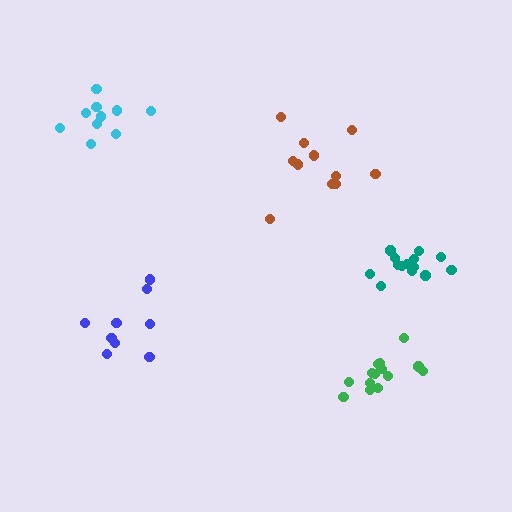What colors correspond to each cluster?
The clusters are colored: brown, green, blue, cyan, teal.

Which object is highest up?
The cyan cluster is topmost.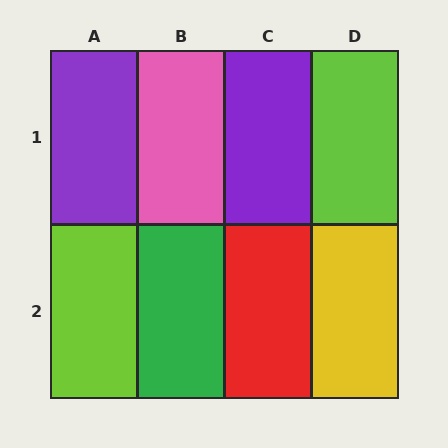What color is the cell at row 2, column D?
Yellow.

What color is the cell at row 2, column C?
Red.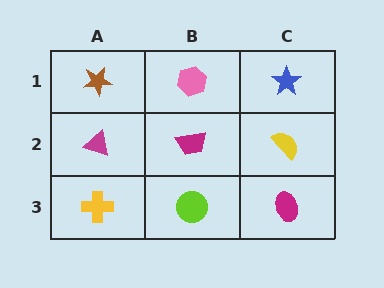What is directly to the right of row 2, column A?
A magenta trapezoid.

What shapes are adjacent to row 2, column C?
A blue star (row 1, column C), a magenta ellipse (row 3, column C), a magenta trapezoid (row 2, column B).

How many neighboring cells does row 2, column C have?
3.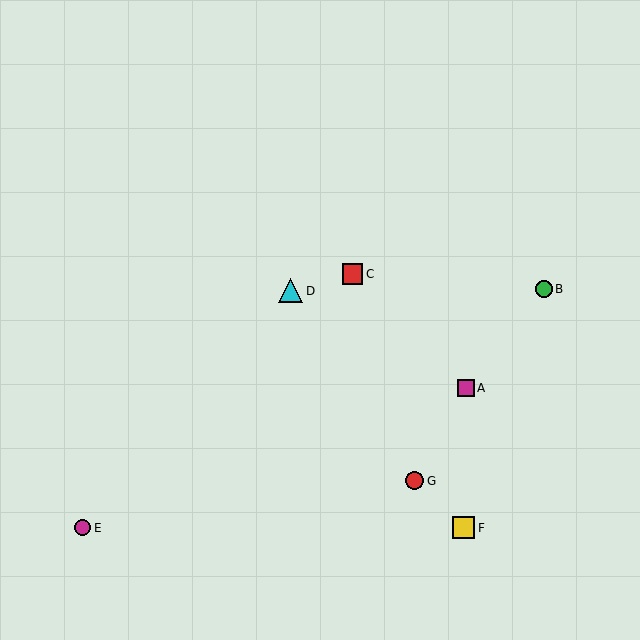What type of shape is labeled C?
Shape C is a red square.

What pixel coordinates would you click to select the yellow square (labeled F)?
Click at (464, 528) to select the yellow square F.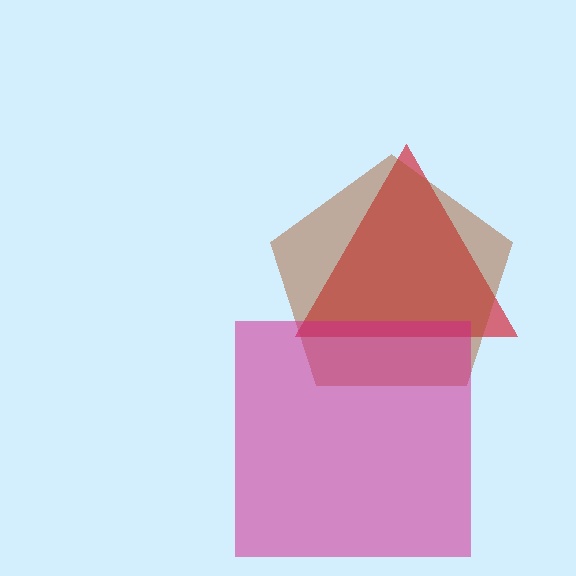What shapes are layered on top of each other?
The layered shapes are: a red triangle, a brown pentagon, a magenta square.